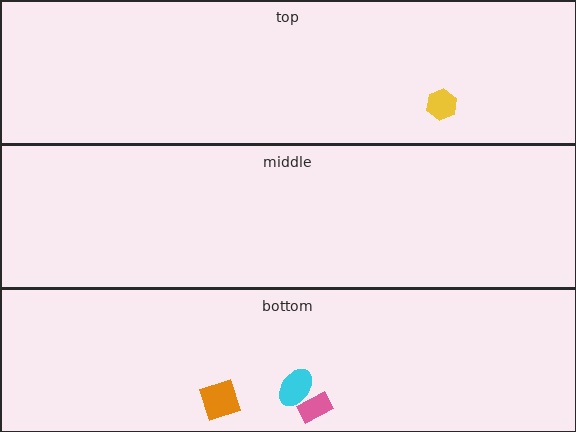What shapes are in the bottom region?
The orange square, the cyan ellipse, the pink rectangle.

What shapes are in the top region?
The yellow hexagon.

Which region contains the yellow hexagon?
The top region.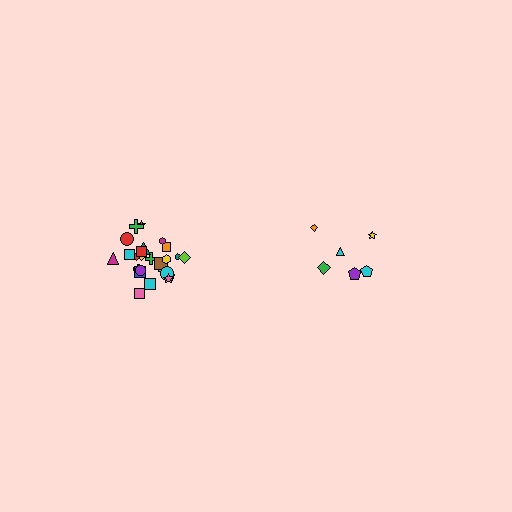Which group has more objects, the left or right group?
The left group.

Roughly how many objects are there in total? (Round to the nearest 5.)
Roughly 30 objects in total.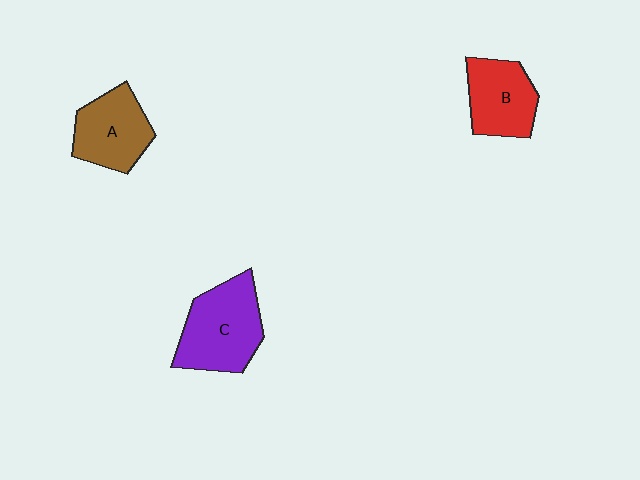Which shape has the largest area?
Shape C (purple).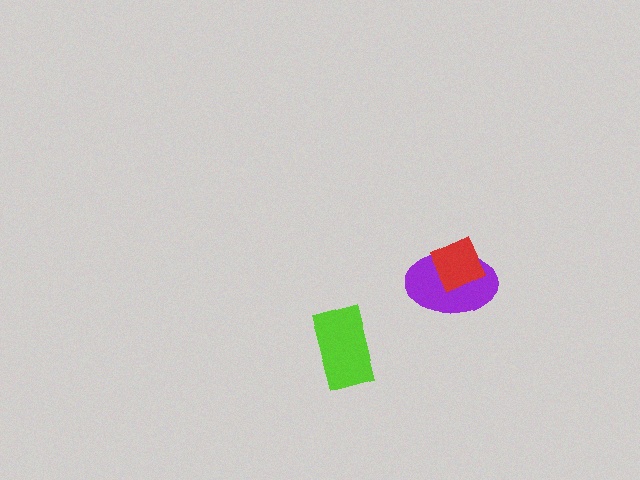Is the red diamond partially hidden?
No, no other shape covers it.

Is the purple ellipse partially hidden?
Yes, it is partially covered by another shape.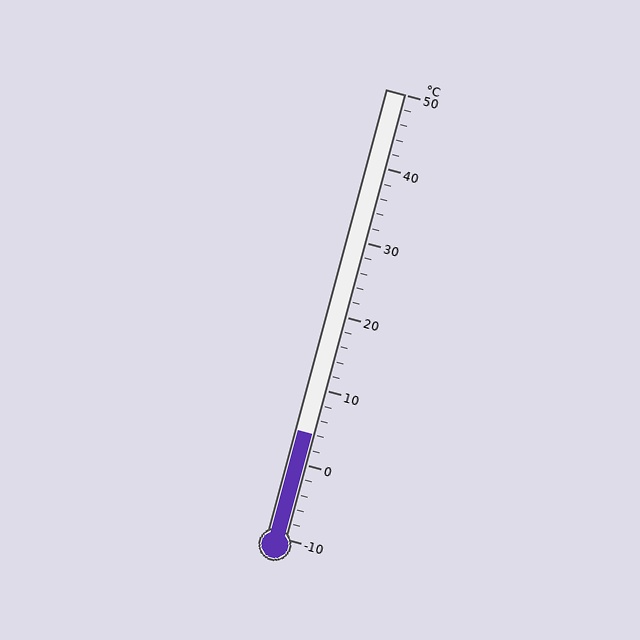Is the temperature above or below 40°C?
The temperature is below 40°C.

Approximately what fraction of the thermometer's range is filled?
The thermometer is filled to approximately 25% of its range.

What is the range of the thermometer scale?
The thermometer scale ranges from -10°C to 50°C.